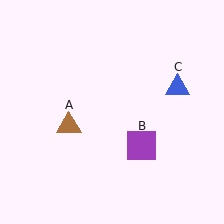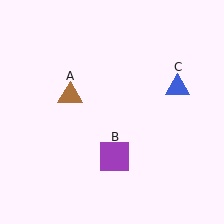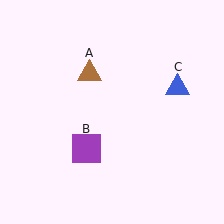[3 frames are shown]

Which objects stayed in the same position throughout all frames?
Blue triangle (object C) remained stationary.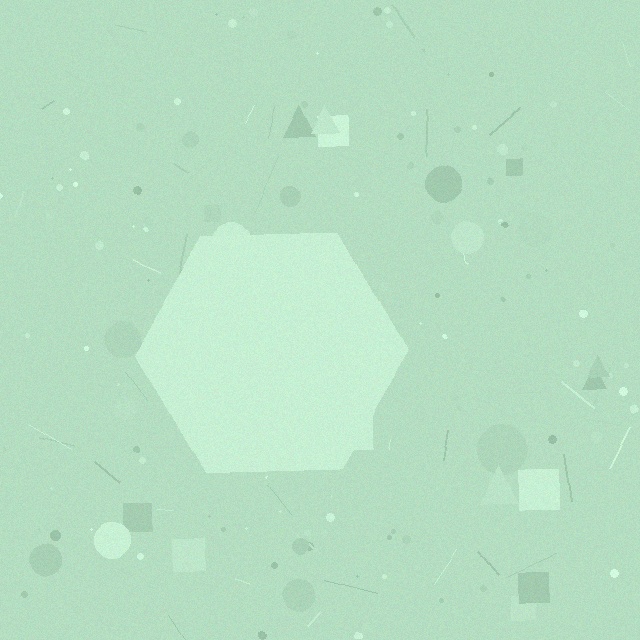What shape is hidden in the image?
A hexagon is hidden in the image.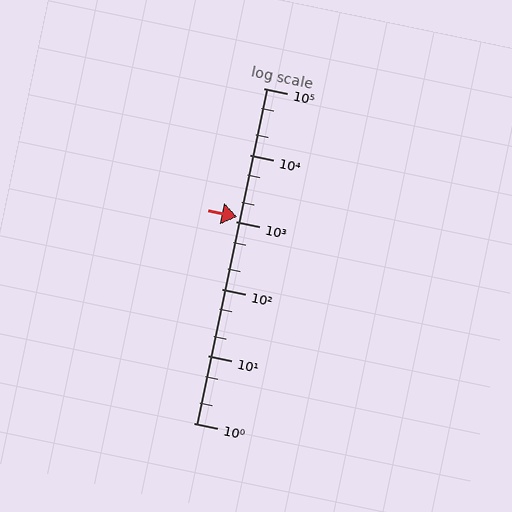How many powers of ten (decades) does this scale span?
The scale spans 5 decades, from 1 to 100000.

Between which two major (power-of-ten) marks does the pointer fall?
The pointer is between 1000 and 10000.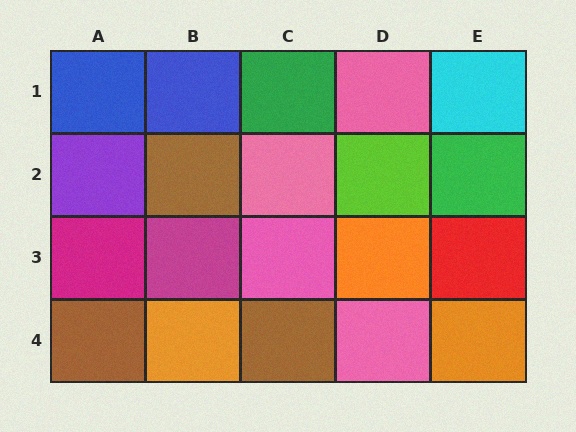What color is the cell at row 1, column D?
Pink.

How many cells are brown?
3 cells are brown.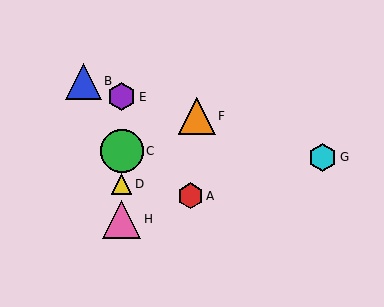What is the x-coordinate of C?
Object C is at x≈122.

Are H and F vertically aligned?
No, H is at x≈122 and F is at x≈197.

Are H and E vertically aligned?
Yes, both are at x≈122.